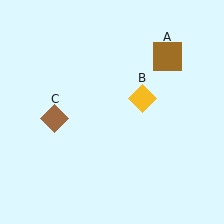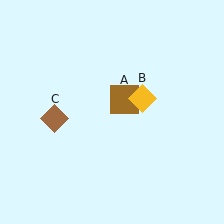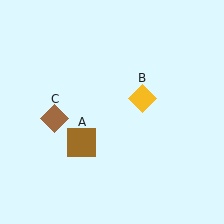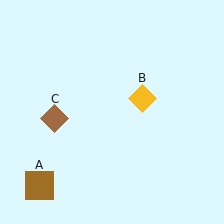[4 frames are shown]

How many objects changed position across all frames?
1 object changed position: brown square (object A).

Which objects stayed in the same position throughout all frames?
Yellow diamond (object B) and brown diamond (object C) remained stationary.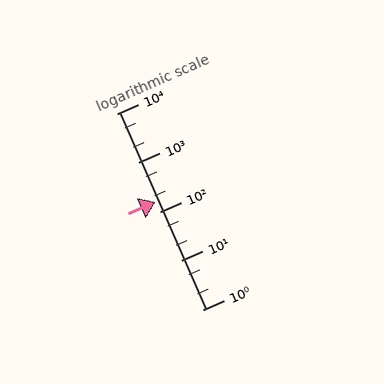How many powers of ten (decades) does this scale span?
The scale spans 4 decades, from 1 to 10000.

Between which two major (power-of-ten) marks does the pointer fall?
The pointer is between 100 and 1000.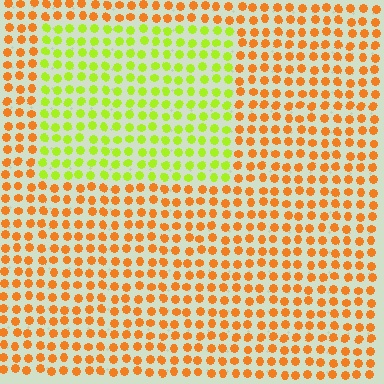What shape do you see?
I see a rectangle.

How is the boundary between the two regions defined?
The boundary is defined purely by a slight shift in hue (about 55 degrees). Spacing, size, and orientation are identical on both sides.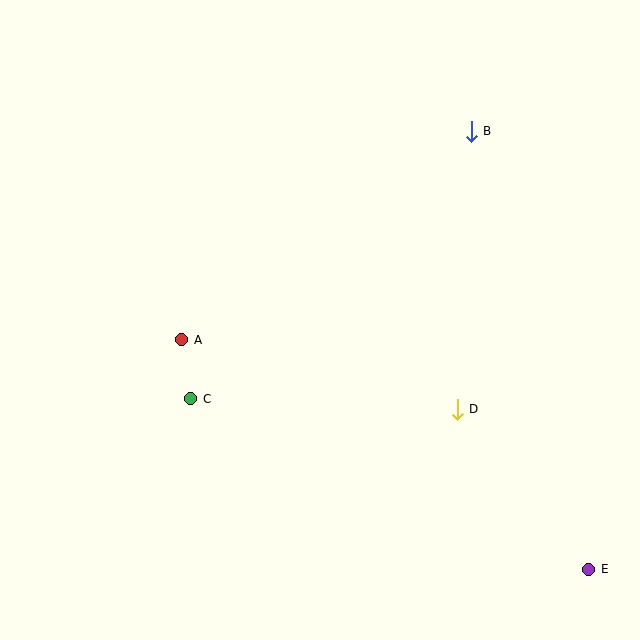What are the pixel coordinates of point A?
Point A is at (181, 340).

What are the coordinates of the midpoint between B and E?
The midpoint between B and E is at (530, 350).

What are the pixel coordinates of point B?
Point B is at (471, 131).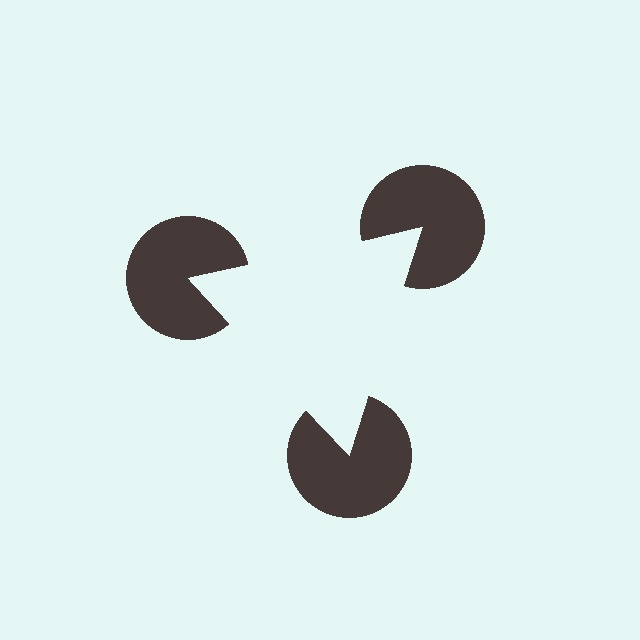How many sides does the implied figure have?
3 sides.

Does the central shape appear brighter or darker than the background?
It typically appears slightly brighter than the background, even though no actual brightness change is drawn.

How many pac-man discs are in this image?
There are 3 — one at each vertex of the illusory triangle.